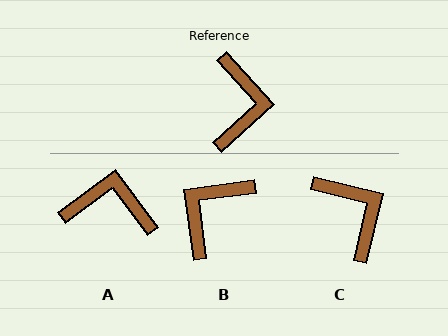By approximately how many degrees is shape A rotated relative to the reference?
Approximately 84 degrees counter-clockwise.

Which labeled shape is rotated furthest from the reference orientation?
B, about 145 degrees away.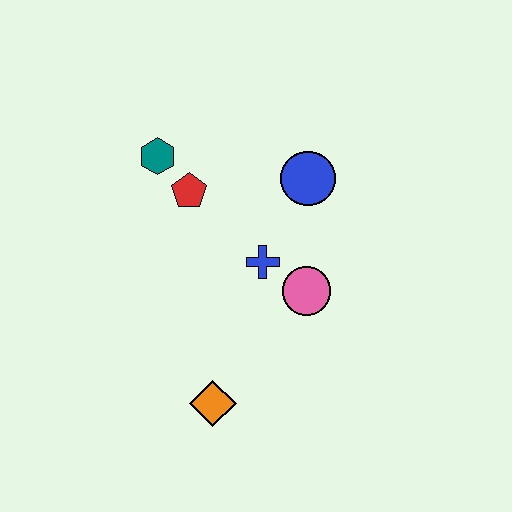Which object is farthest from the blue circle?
The orange diamond is farthest from the blue circle.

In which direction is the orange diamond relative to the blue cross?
The orange diamond is below the blue cross.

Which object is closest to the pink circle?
The blue cross is closest to the pink circle.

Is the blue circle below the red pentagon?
No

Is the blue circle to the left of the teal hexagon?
No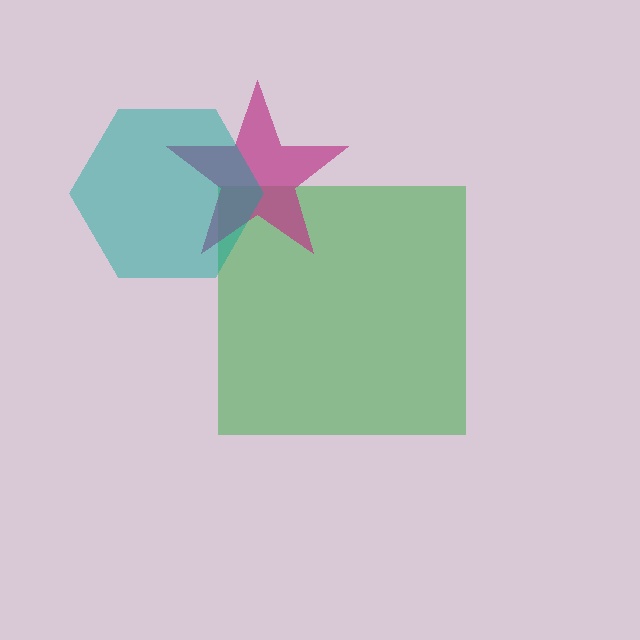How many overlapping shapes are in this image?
There are 3 overlapping shapes in the image.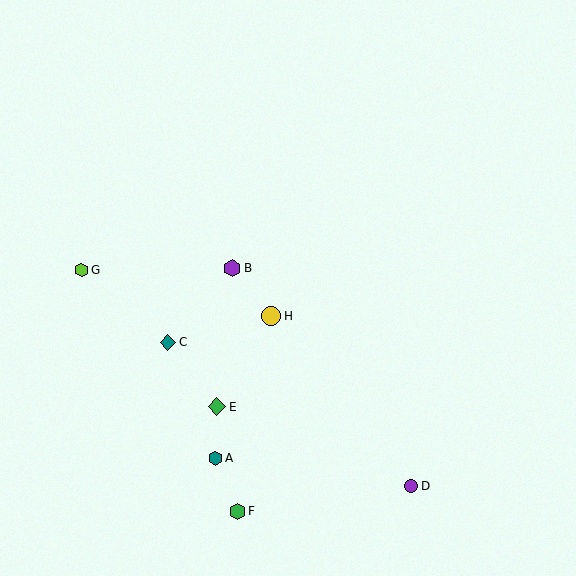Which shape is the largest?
The yellow circle (labeled H) is the largest.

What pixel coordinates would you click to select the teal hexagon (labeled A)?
Click at (215, 458) to select the teal hexagon A.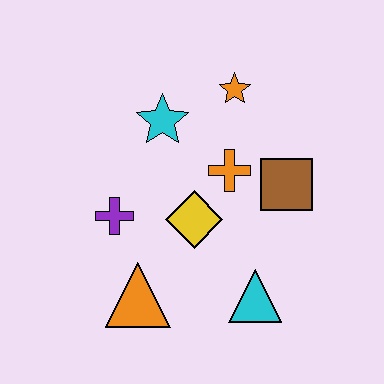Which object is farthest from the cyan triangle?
The orange star is farthest from the cyan triangle.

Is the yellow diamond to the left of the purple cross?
No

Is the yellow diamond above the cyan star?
No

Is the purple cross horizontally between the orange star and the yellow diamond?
No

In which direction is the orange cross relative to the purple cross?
The orange cross is to the right of the purple cross.